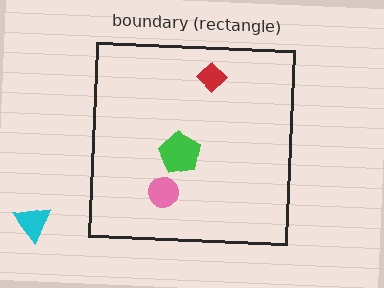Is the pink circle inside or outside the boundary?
Inside.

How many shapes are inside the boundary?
3 inside, 1 outside.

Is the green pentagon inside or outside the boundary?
Inside.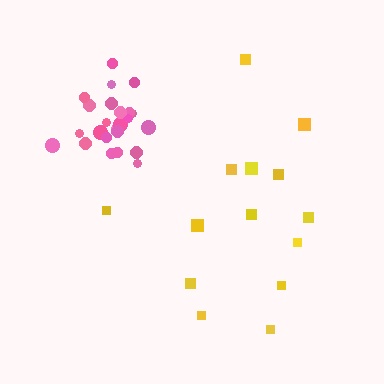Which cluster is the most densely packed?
Pink.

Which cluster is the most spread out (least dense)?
Yellow.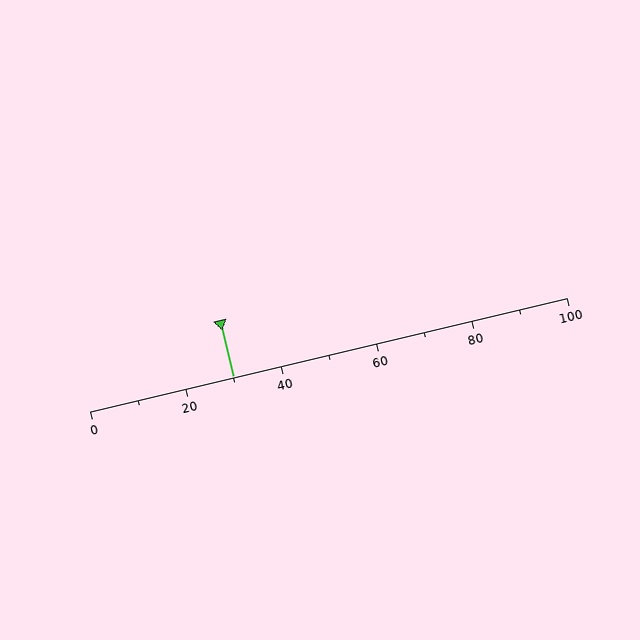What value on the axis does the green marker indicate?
The marker indicates approximately 30.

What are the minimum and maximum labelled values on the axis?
The axis runs from 0 to 100.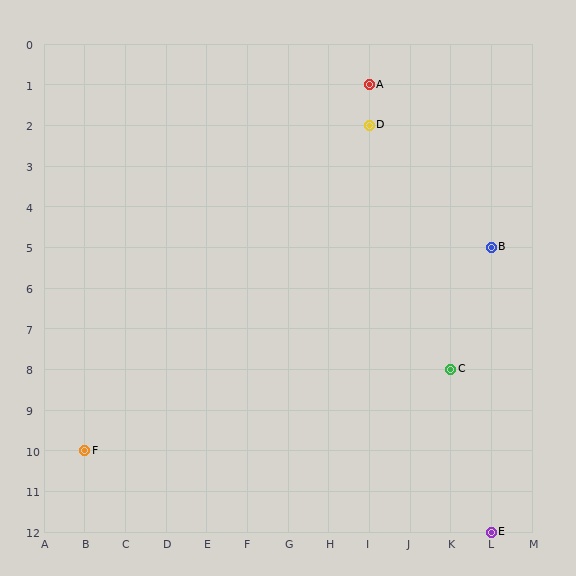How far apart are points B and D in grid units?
Points B and D are 3 columns and 3 rows apart (about 4.2 grid units diagonally).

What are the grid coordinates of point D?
Point D is at grid coordinates (I, 2).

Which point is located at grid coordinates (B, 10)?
Point F is at (B, 10).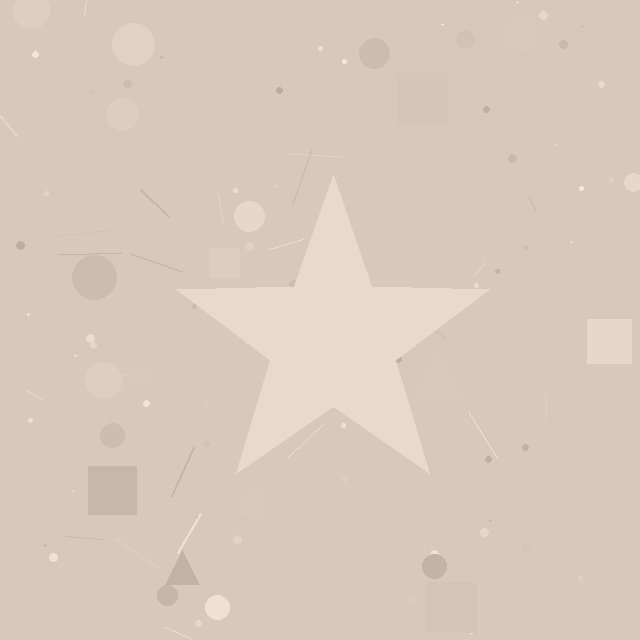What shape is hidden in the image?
A star is hidden in the image.